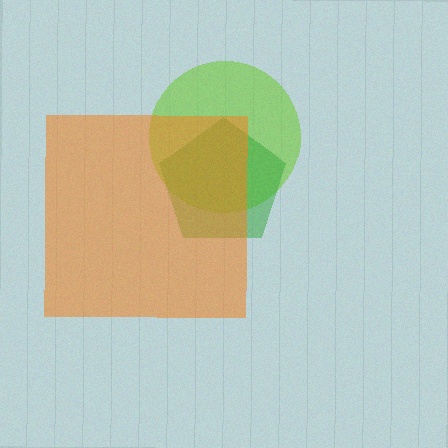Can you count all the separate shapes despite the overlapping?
Yes, there are 3 separate shapes.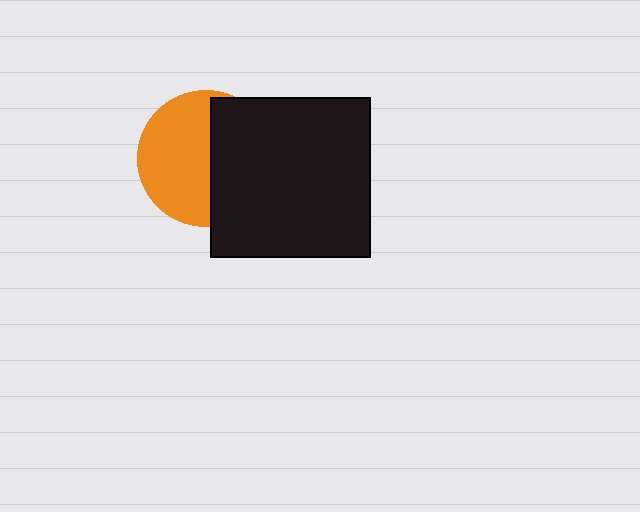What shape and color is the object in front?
The object in front is a black square.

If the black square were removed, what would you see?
You would see the complete orange circle.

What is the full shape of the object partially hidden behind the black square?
The partially hidden object is an orange circle.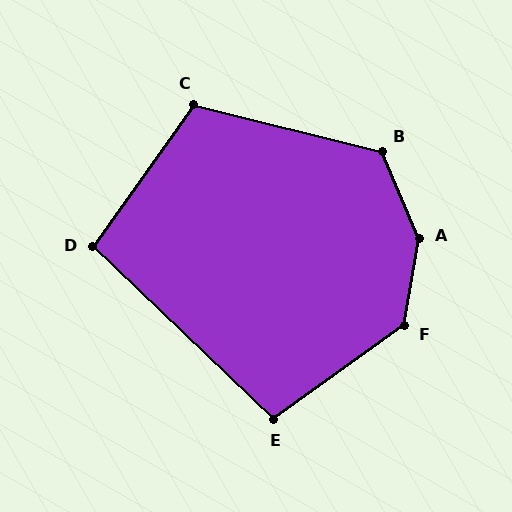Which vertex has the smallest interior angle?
D, at approximately 98 degrees.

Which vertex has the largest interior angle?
A, at approximately 148 degrees.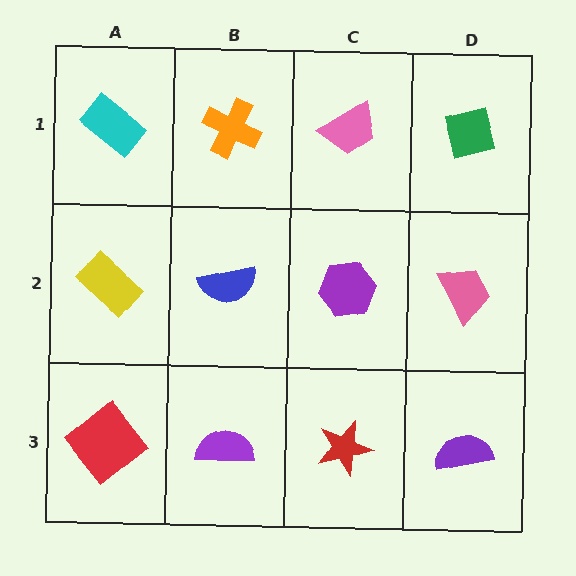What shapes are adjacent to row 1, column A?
A yellow rectangle (row 2, column A), an orange cross (row 1, column B).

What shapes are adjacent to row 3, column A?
A yellow rectangle (row 2, column A), a purple semicircle (row 3, column B).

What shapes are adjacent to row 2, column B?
An orange cross (row 1, column B), a purple semicircle (row 3, column B), a yellow rectangle (row 2, column A), a purple hexagon (row 2, column C).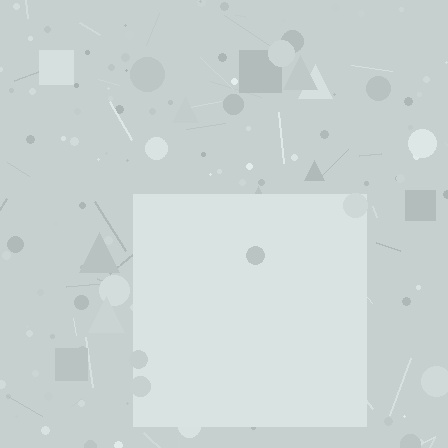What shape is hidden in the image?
A square is hidden in the image.